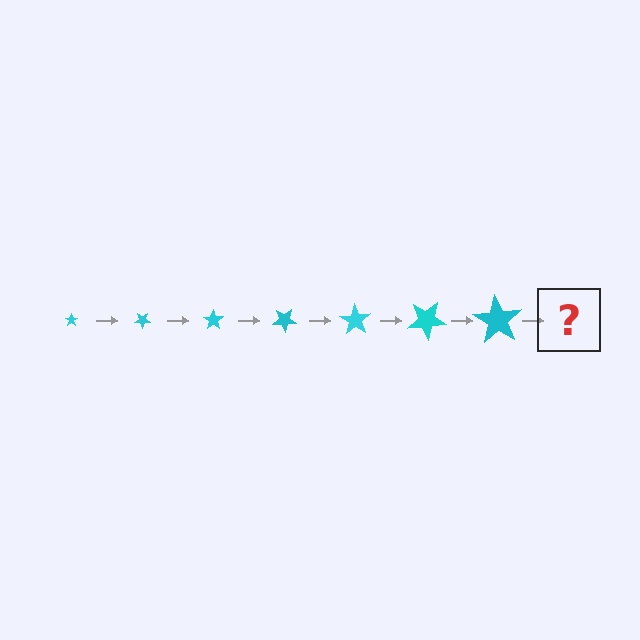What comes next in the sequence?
The next element should be a star, larger than the previous one and rotated 245 degrees from the start.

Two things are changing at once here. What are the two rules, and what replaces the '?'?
The two rules are that the star grows larger each step and it rotates 35 degrees each step. The '?' should be a star, larger than the previous one and rotated 245 degrees from the start.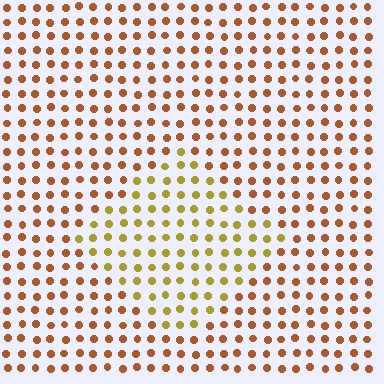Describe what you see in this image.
The image is filled with small brown elements in a uniform arrangement. A diamond-shaped region is visible where the elements are tinted to a slightly different hue, forming a subtle color boundary.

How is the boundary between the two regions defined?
The boundary is defined purely by a slight shift in hue (about 34 degrees). Spacing, size, and orientation are identical on both sides.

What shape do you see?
I see a diamond.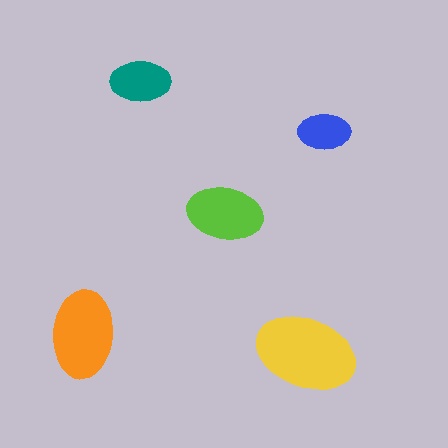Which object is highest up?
The teal ellipse is topmost.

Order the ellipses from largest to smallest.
the yellow one, the orange one, the lime one, the teal one, the blue one.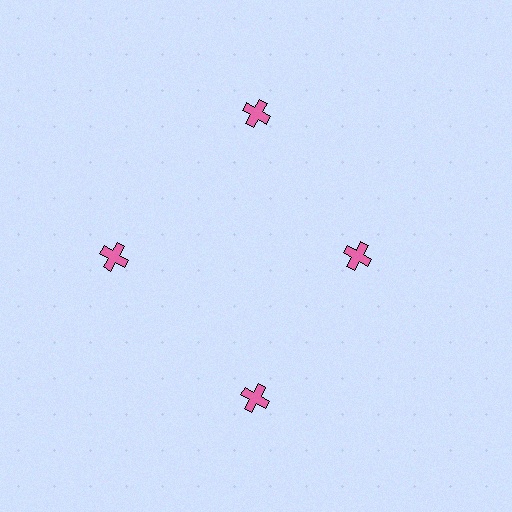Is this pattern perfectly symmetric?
No. The 4 pink crosses are arranged in a ring, but one element near the 3 o'clock position is pulled inward toward the center, breaking the 4-fold rotational symmetry.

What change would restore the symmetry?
The symmetry would be restored by moving it outward, back onto the ring so that all 4 crosses sit at equal angles and equal distance from the center.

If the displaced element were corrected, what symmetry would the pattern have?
It would have 4-fold rotational symmetry — the pattern would map onto itself every 90 degrees.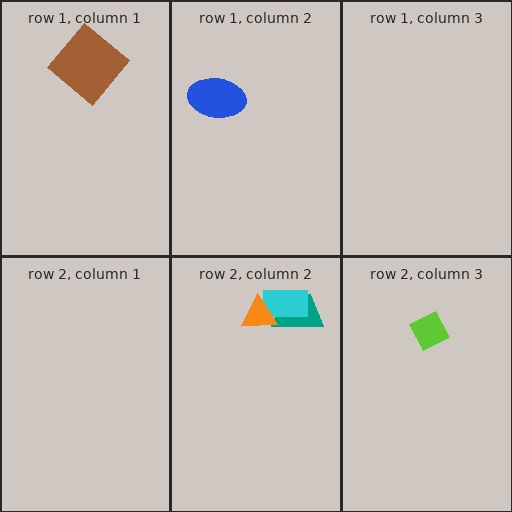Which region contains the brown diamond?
The row 1, column 1 region.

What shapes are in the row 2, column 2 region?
The teal trapezoid, the cyan rectangle, the orange triangle.